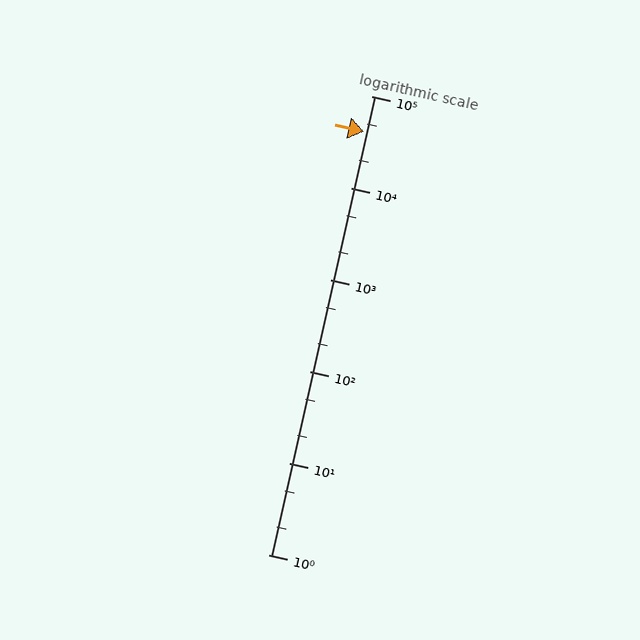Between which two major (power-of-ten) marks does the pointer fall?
The pointer is between 10000 and 100000.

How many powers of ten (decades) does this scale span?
The scale spans 5 decades, from 1 to 100000.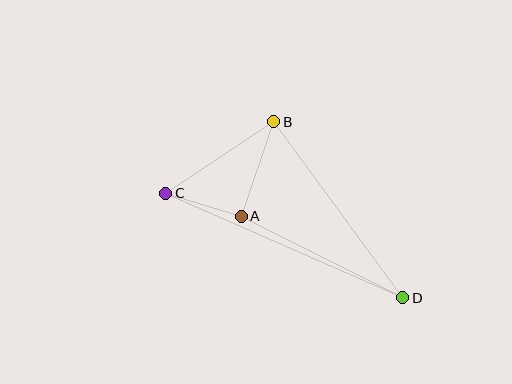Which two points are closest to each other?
Points A and C are closest to each other.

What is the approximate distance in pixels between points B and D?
The distance between B and D is approximately 218 pixels.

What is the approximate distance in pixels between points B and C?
The distance between B and C is approximately 129 pixels.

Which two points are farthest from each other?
Points C and D are farthest from each other.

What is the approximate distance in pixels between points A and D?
The distance between A and D is approximately 181 pixels.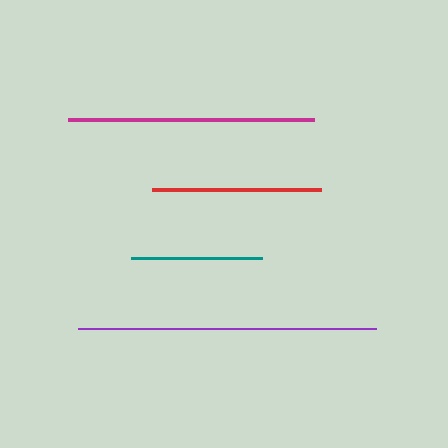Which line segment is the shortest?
The teal line is the shortest at approximately 131 pixels.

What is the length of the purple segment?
The purple segment is approximately 297 pixels long.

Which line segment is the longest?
The purple line is the longest at approximately 297 pixels.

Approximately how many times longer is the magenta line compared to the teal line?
The magenta line is approximately 1.9 times the length of the teal line.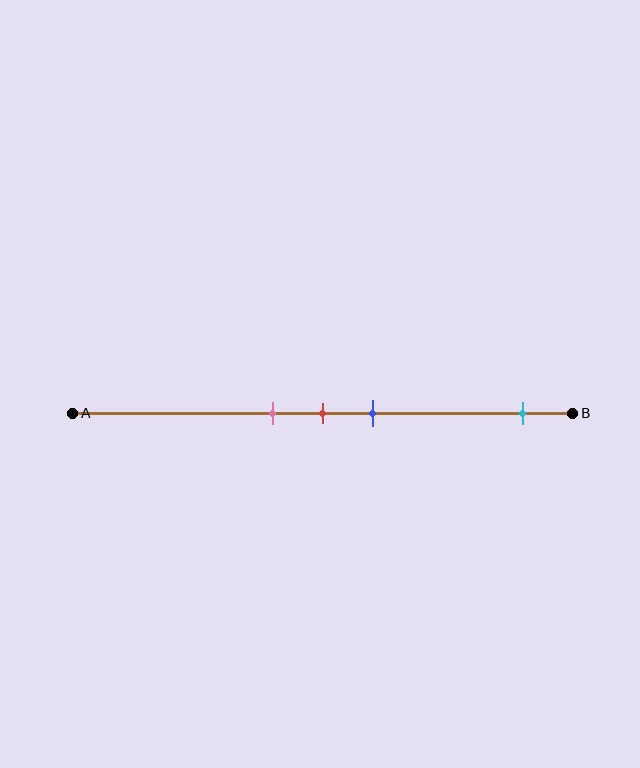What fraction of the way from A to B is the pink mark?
The pink mark is approximately 40% (0.4) of the way from A to B.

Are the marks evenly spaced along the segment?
No, the marks are not evenly spaced.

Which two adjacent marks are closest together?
The pink and red marks are the closest adjacent pair.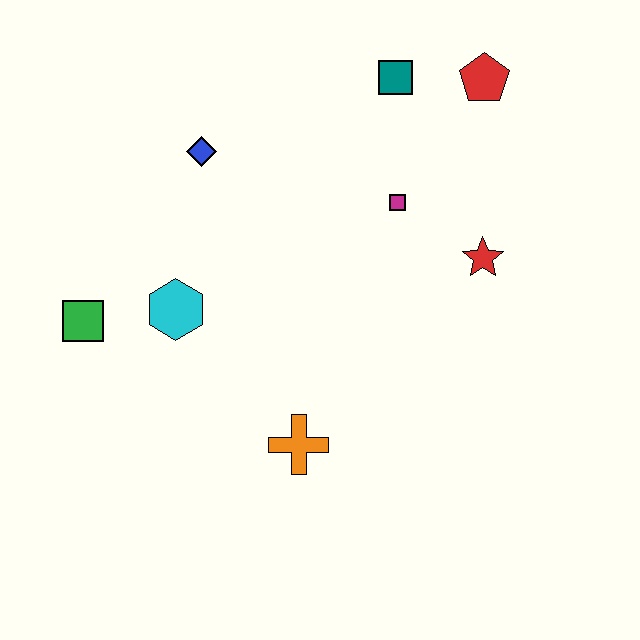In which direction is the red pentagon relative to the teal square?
The red pentagon is to the right of the teal square.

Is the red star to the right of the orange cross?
Yes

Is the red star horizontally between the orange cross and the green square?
No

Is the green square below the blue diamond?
Yes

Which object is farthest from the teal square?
The green square is farthest from the teal square.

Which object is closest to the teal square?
The red pentagon is closest to the teal square.